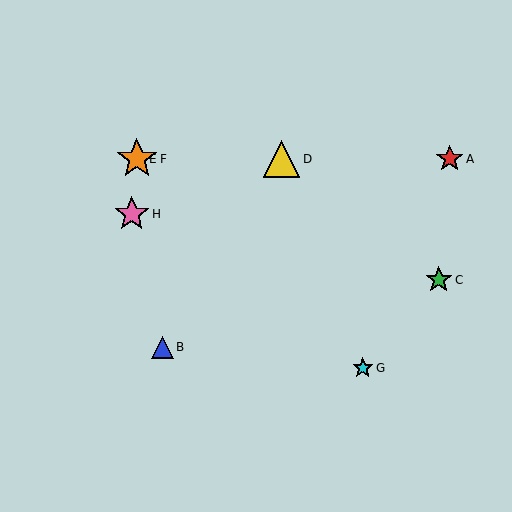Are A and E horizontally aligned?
Yes, both are at y≈159.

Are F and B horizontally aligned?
No, F is at y≈159 and B is at y≈347.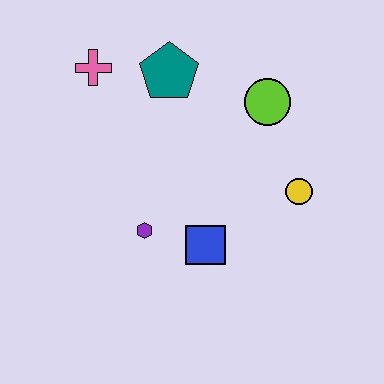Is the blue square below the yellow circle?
Yes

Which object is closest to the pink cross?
The teal pentagon is closest to the pink cross.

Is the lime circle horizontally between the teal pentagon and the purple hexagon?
No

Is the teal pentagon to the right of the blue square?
No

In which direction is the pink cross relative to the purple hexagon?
The pink cross is above the purple hexagon.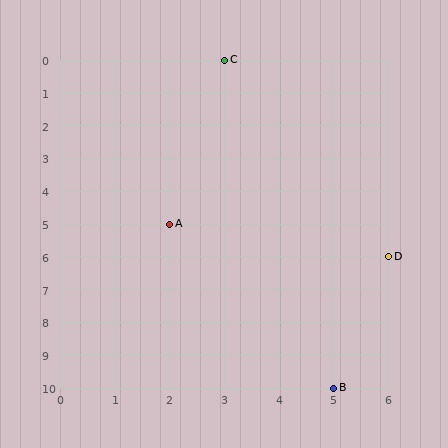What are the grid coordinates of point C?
Point C is at grid coordinates (3, 0).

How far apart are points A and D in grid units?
Points A and D are 4 columns and 1 row apart (about 4.1 grid units diagonally).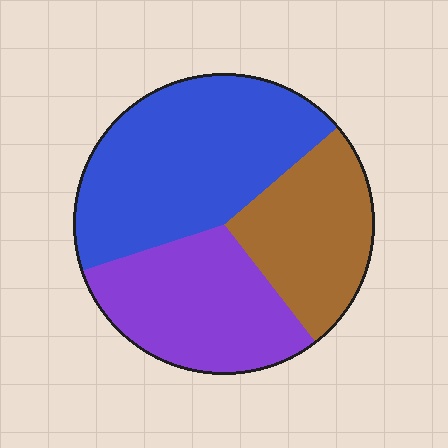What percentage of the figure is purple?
Purple covers 30% of the figure.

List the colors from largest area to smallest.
From largest to smallest: blue, purple, brown.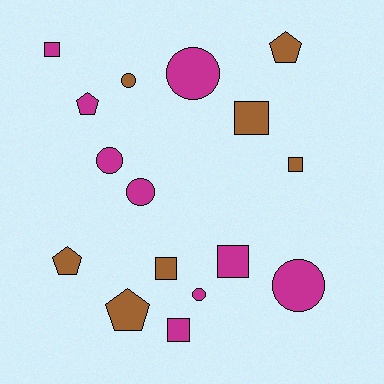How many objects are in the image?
There are 16 objects.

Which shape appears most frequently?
Square, with 6 objects.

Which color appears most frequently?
Magenta, with 9 objects.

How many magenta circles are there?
There are 5 magenta circles.